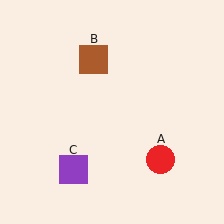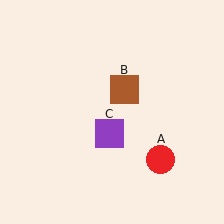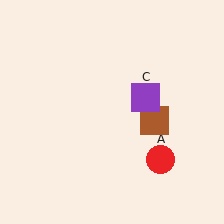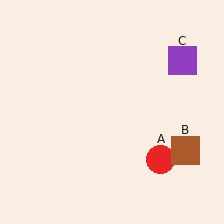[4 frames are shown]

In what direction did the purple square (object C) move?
The purple square (object C) moved up and to the right.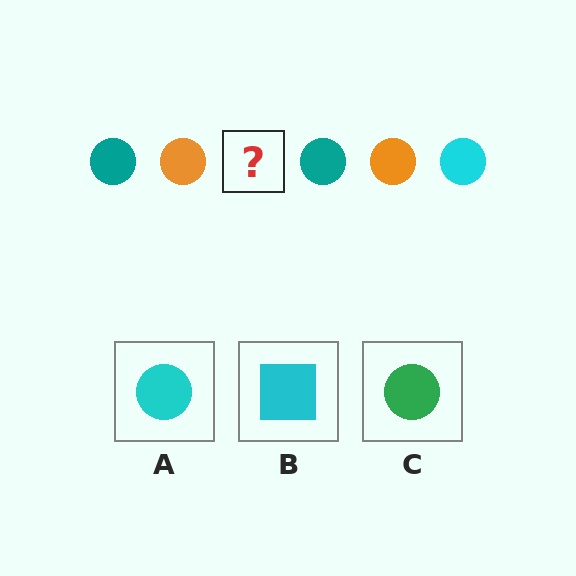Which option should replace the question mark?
Option A.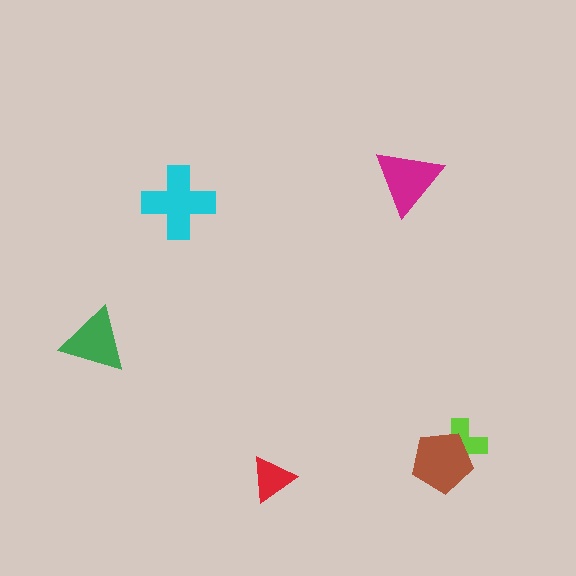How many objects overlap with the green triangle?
0 objects overlap with the green triangle.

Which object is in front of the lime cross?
The brown pentagon is in front of the lime cross.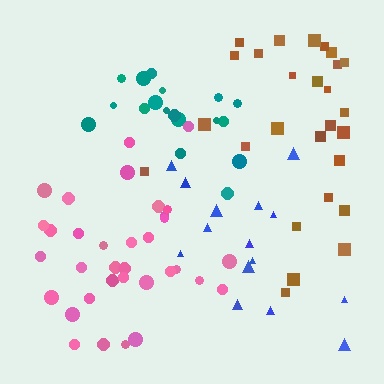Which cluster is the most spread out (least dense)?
Blue.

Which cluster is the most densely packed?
Pink.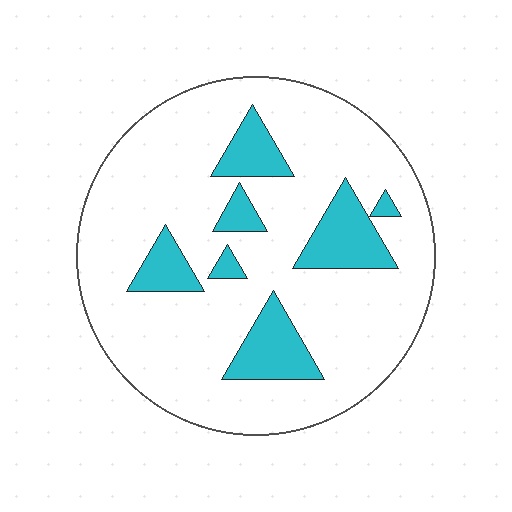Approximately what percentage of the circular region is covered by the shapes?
Approximately 20%.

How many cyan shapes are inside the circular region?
7.